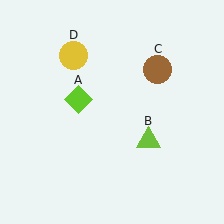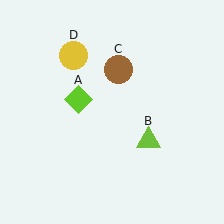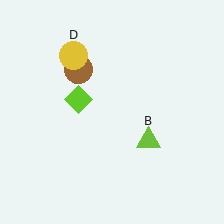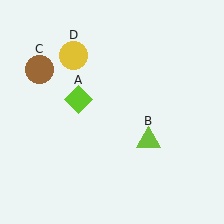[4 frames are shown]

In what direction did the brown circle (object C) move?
The brown circle (object C) moved left.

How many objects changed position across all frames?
1 object changed position: brown circle (object C).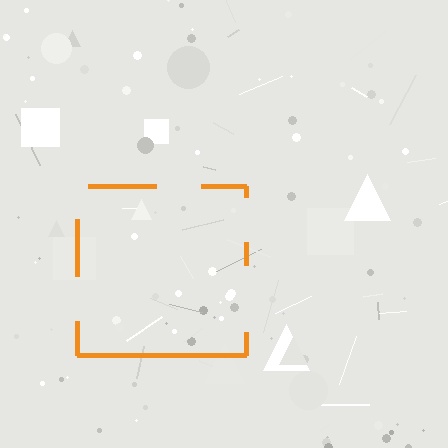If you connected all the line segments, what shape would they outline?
They would outline a square.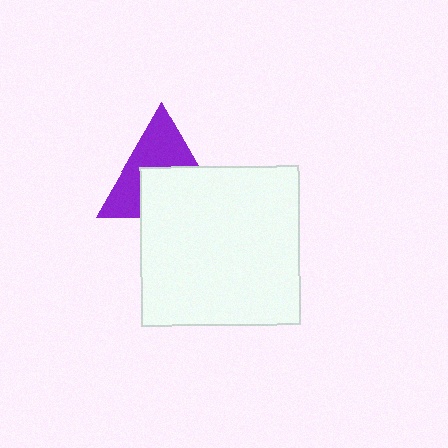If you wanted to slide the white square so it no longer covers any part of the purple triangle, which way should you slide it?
Slide it down — that is the most direct way to separate the two shapes.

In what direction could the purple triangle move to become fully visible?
The purple triangle could move up. That would shift it out from behind the white square entirely.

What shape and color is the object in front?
The object in front is a white square.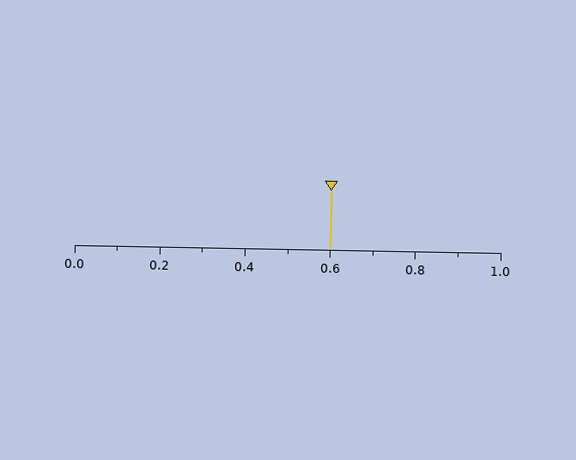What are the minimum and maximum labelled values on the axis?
The axis runs from 0.0 to 1.0.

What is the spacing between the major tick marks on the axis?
The major ticks are spaced 0.2 apart.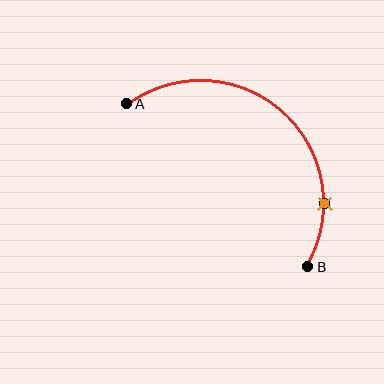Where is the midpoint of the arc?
The arc midpoint is the point on the curve farthest from the straight line joining A and B. It sits above and to the right of that line.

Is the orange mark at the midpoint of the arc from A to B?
No. The orange mark lies on the arc but is closer to endpoint B. The arc midpoint would be at the point on the curve equidistant along the arc from both A and B.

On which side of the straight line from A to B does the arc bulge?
The arc bulges above and to the right of the straight line connecting A and B.